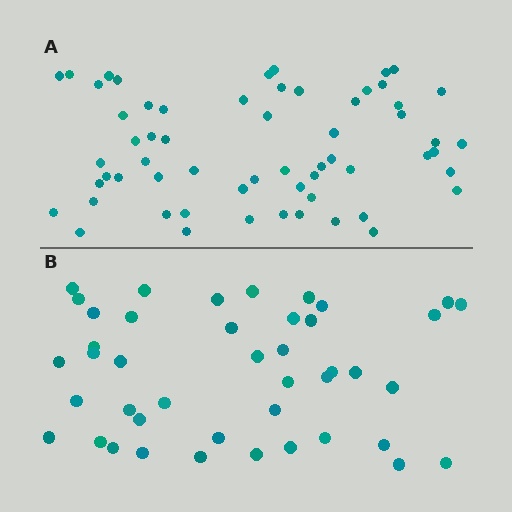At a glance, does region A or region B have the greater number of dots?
Region A (the top region) has more dots.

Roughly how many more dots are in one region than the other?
Region A has approximately 15 more dots than region B.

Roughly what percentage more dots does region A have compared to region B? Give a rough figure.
About 40% more.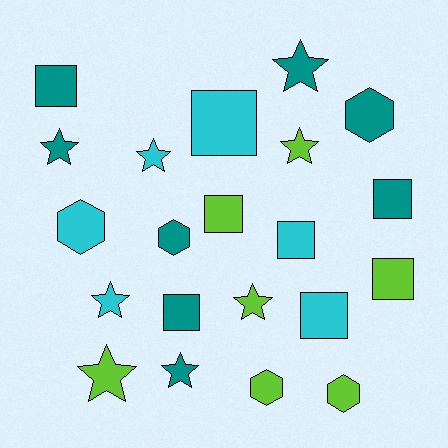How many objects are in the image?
There are 21 objects.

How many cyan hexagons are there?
There is 1 cyan hexagon.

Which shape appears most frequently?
Square, with 8 objects.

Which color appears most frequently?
Teal, with 8 objects.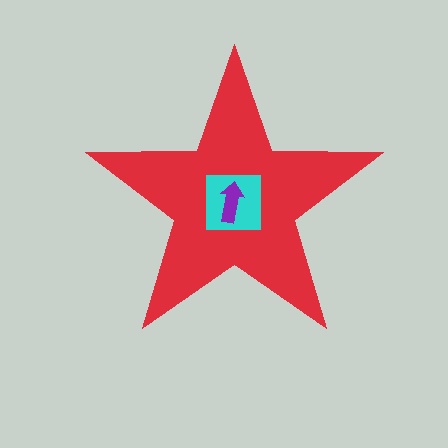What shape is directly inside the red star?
The cyan square.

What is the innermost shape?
The purple arrow.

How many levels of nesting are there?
3.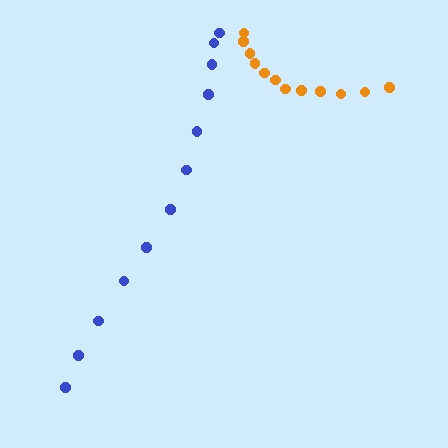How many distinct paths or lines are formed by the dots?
There are 2 distinct paths.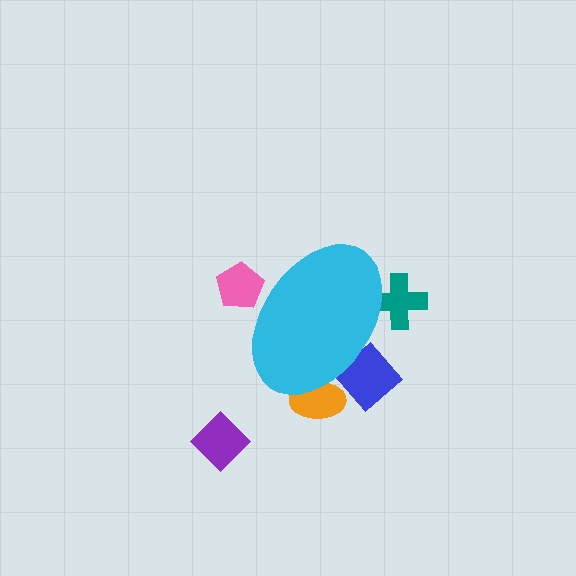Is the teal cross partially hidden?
Yes, the teal cross is partially hidden behind the cyan ellipse.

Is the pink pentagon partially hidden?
Yes, the pink pentagon is partially hidden behind the cyan ellipse.